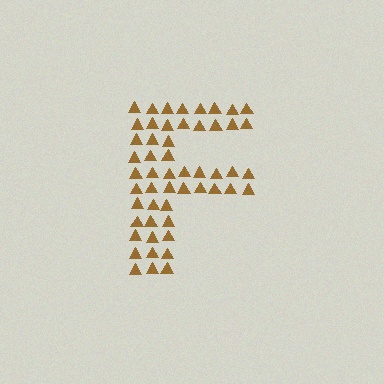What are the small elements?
The small elements are triangles.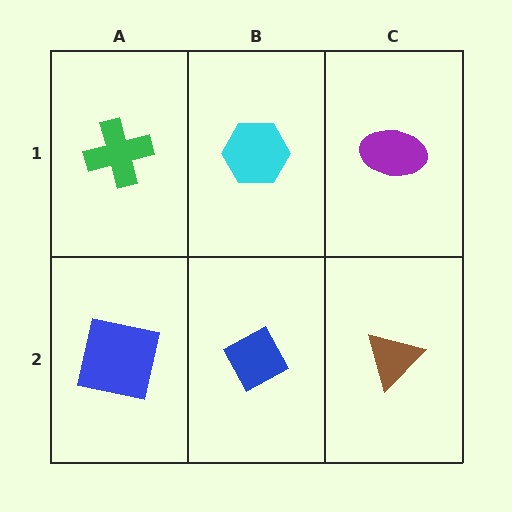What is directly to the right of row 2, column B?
A brown triangle.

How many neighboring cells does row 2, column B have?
3.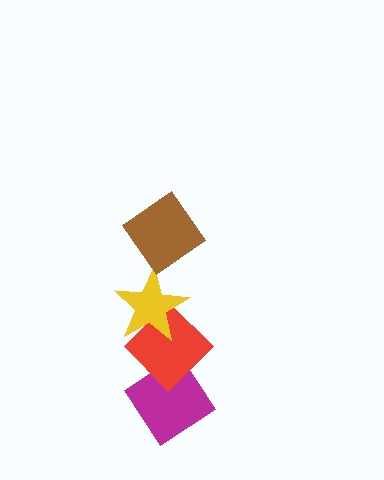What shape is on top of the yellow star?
The brown diamond is on top of the yellow star.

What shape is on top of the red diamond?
The yellow star is on top of the red diamond.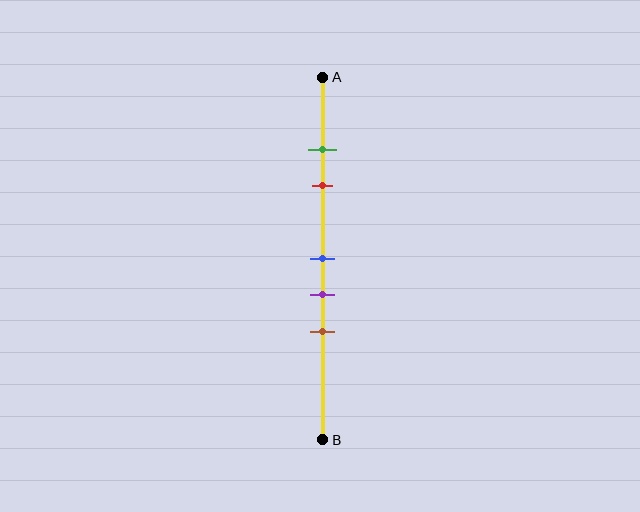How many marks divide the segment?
There are 5 marks dividing the segment.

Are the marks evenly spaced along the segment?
No, the marks are not evenly spaced.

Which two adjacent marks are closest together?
The green and red marks are the closest adjacent pair.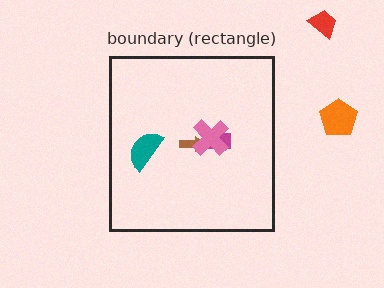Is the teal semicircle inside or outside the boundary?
Inside.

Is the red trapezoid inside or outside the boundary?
Outside.